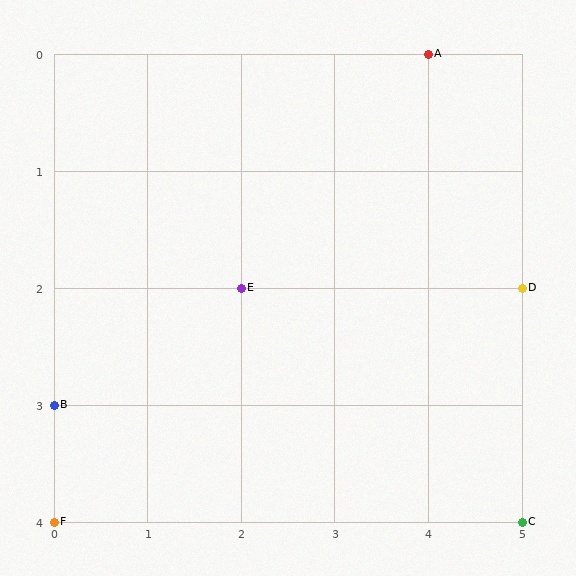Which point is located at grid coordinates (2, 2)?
Point E is at (2, 2).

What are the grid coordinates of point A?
Point A is at grid coordinates (4, 0).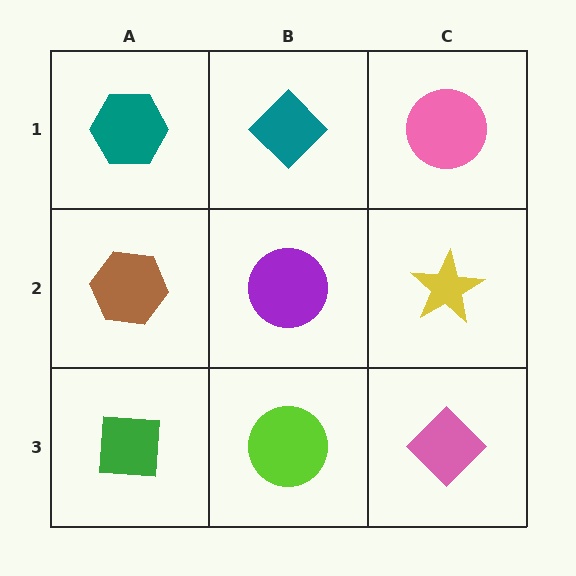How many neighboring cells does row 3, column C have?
2.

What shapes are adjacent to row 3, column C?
A yellow star (row 2, column C), a lime circle (row 3, column B).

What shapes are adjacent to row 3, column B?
A purple circle (row 2, column B), a green square (row 3, column A), a pink diamond (row 3, column C).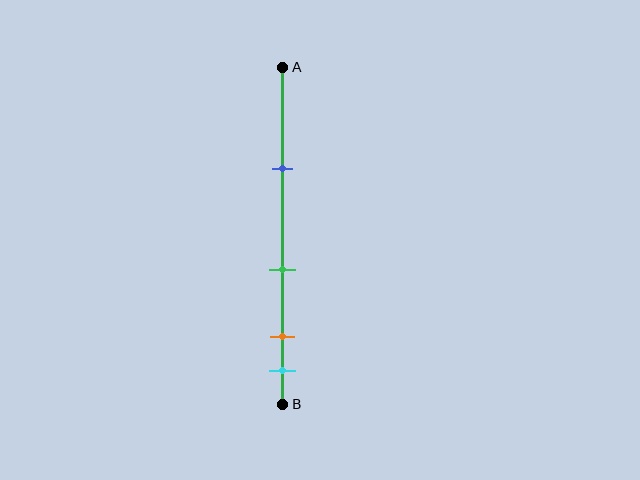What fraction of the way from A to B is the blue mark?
The blue mark is approximately 30% (0.3) of the way from A to B.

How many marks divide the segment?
There are 4 marks dividing the segment.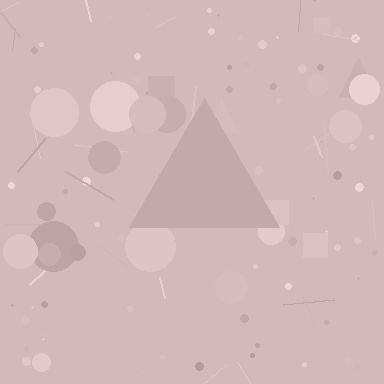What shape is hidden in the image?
A triangle is hidden in the image.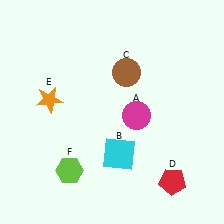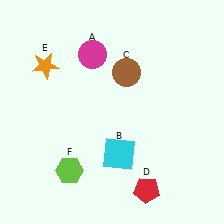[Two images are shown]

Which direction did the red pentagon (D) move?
The red pentagon (D) moved left.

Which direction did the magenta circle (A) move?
The magenta circle (A) moved up.